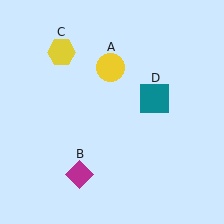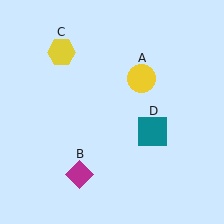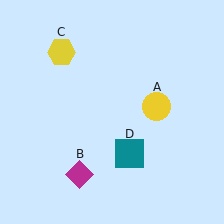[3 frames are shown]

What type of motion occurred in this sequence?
The yellow circle (object A), teal square (object D) rotated clockwise around the center of the scene.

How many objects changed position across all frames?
2 objects changed position: yellow circle (object A), teal square (object D).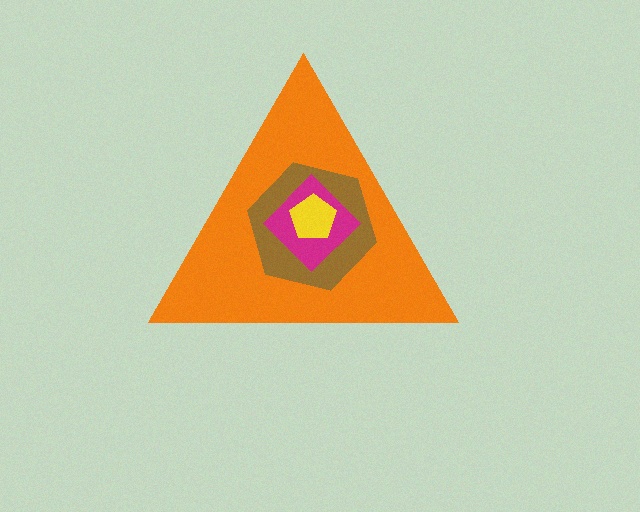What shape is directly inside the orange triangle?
The brown hexagon.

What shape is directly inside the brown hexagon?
The magenta diamond.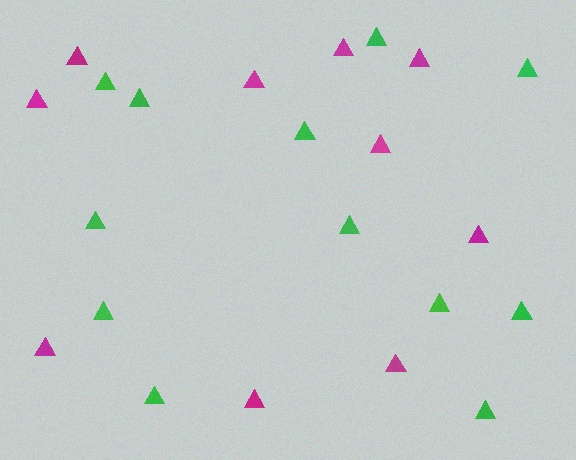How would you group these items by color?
There are 2 groups: one group of green triangles (12) and one group of magenta triangles (10).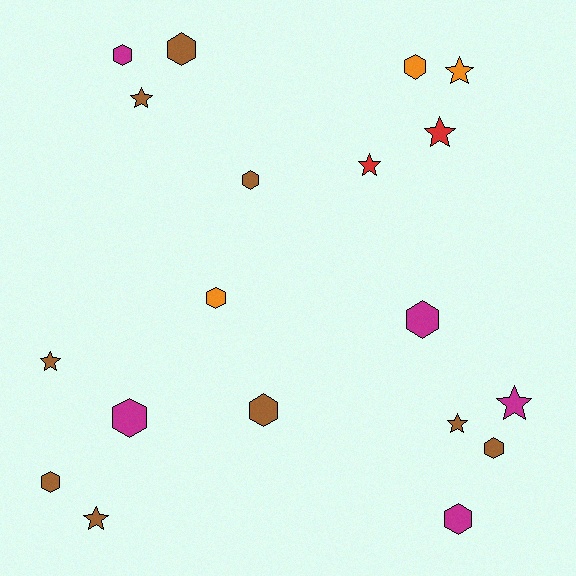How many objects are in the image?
There are 19 objects.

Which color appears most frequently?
Brown, with 9 objects.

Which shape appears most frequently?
Hexagon, with 11 objects.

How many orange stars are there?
There is 1 orange star.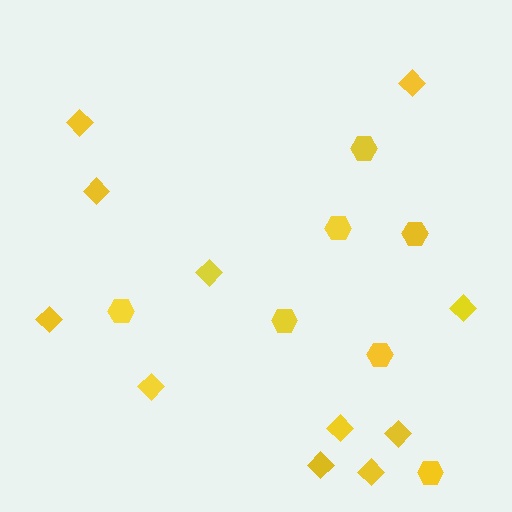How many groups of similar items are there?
There are 2 groups: one group of hexagons (7) and one group of diamonds (11).